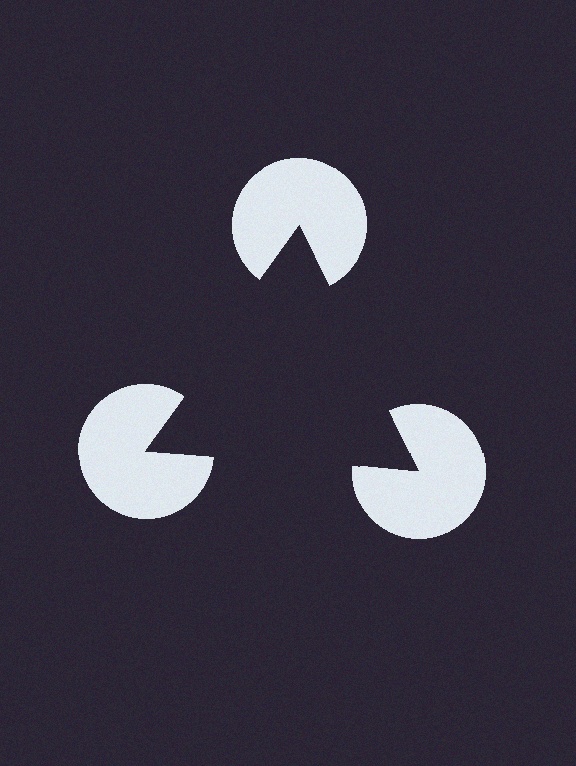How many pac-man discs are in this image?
There are 3 — one at each vertex of the illusory triangle.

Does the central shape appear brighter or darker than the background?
It typically appears slightly darker than the background, even though no actual brightness change is drawn.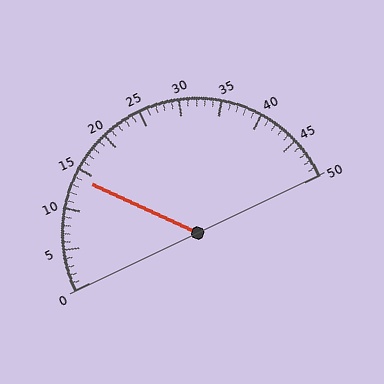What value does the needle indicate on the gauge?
The needle indicates approximately 14.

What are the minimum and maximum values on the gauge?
The gauge ranges from 0 to 50.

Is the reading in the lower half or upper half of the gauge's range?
The reading is in the lower half of the range (0 to 50).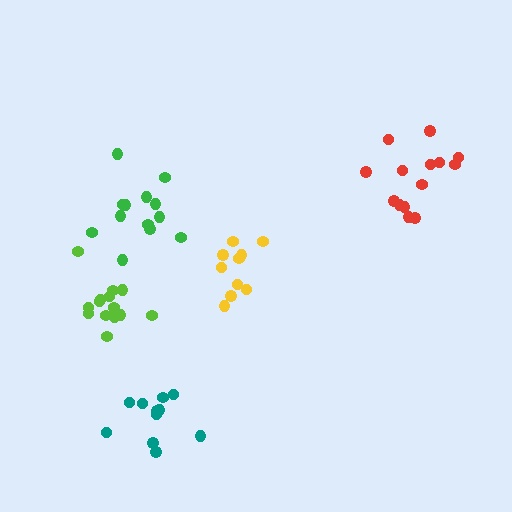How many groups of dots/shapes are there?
There are 5 groups.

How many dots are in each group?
Group 1: 13 dots, Group 2: 14 dots, Group 3: 14 dots, Group 4: 10 dots, Group 5: 11 dots (62 total).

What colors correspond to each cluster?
The clusters are colored: green, lime, red, yellow, teal.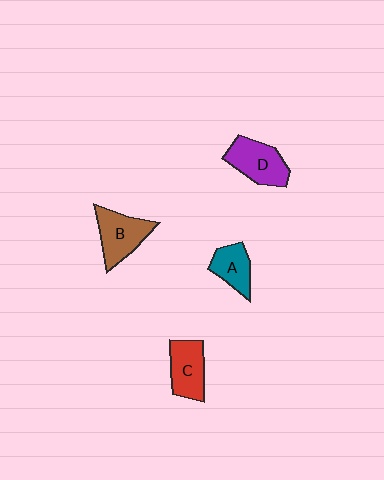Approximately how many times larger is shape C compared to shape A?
Approximately 1.3 times.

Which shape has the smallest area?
Shape A (teal).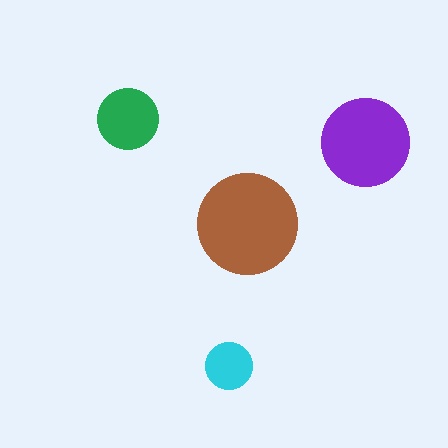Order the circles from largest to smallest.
the brown one, the purple one, the green one, the cyan one.